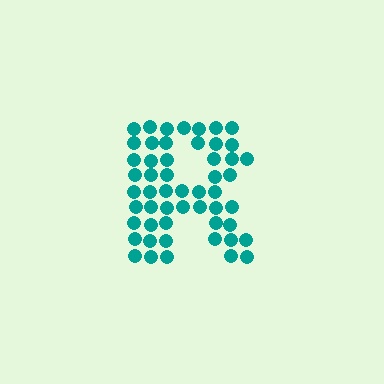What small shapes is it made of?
It is made of small circles.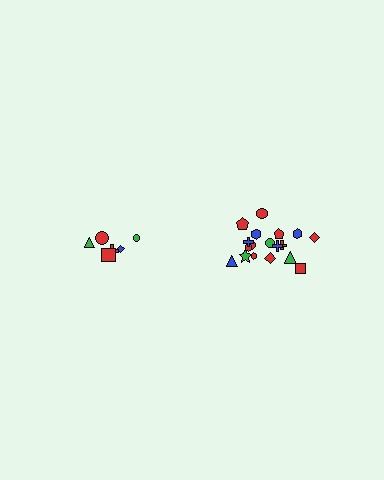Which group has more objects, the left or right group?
The right group.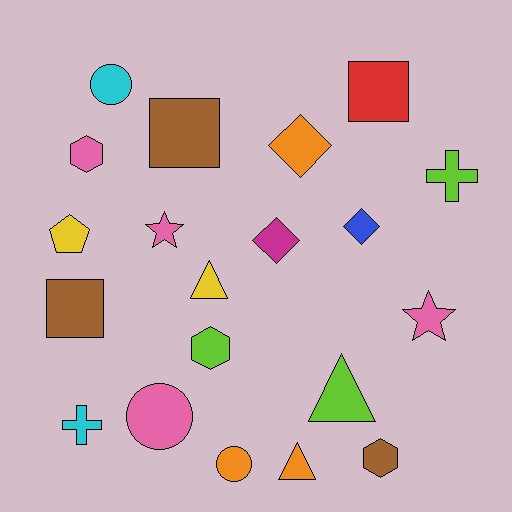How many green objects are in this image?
There are no green objects.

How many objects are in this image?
There are 20 objects.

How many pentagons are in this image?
There is 1 pentagon.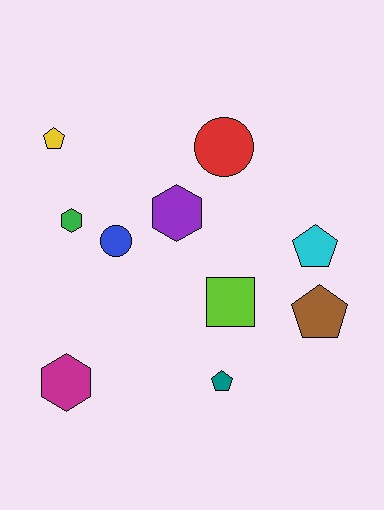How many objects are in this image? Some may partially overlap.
There are 10 objects.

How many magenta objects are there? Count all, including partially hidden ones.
There is 1 magenta object.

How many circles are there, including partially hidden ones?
There are 2 circles.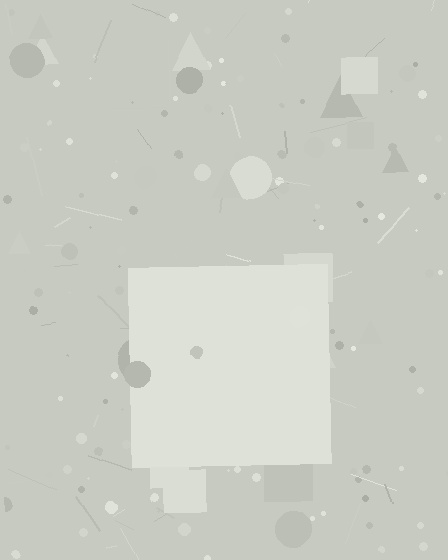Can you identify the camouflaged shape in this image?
The camouflaged shape is a square.